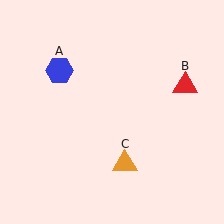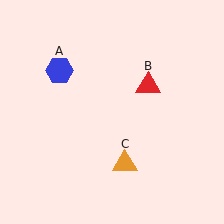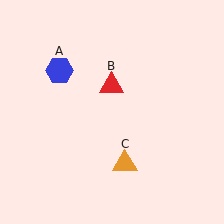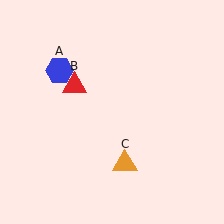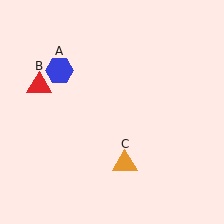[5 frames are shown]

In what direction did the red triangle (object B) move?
The red triangle (object B) moved left.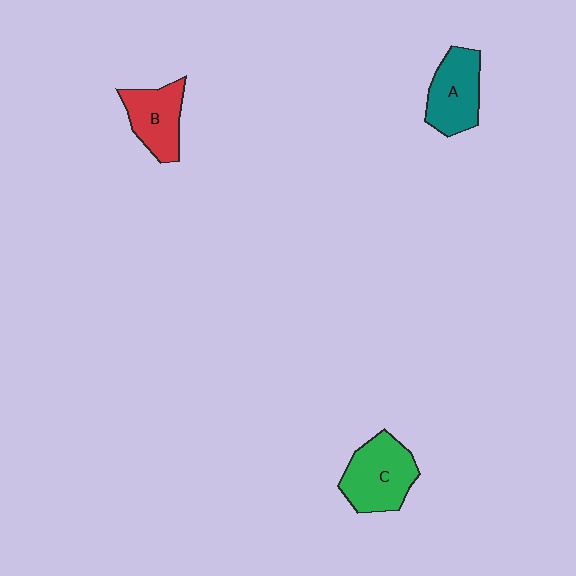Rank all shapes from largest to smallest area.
From largest to smallest: C (green), A (teal), B (red).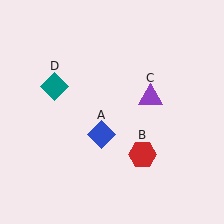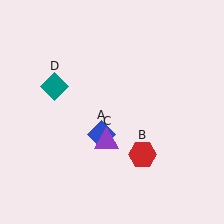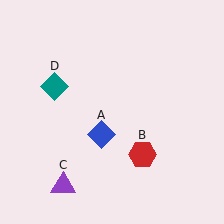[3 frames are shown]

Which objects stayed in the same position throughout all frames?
Blue diamond (object A) and red hexagon (object B) and teal diamond (object D) remained stationary.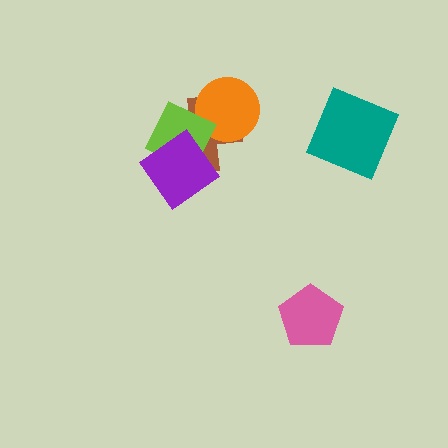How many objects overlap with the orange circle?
1 object overlaps with the orange circle.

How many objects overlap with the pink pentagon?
0 objects overlap with the pink pentagon.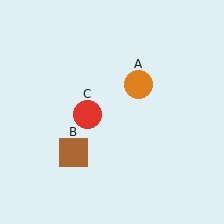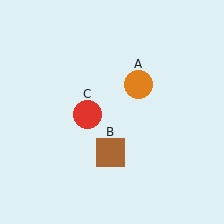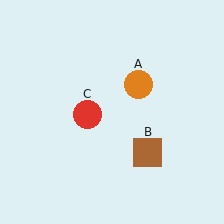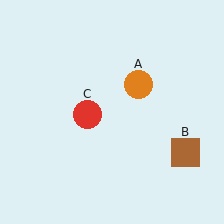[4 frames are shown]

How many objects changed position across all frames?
1 object changed position: brown square (object B).